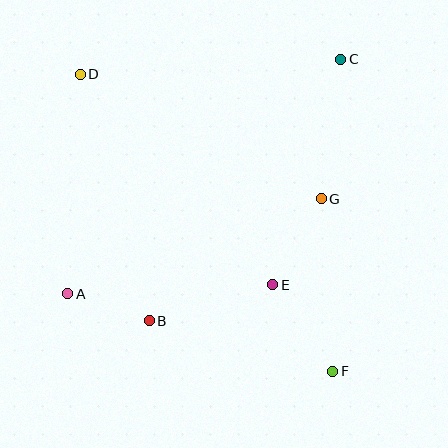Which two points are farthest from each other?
Points D and F are farthest from each other.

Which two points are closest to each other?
Points A and B are closest to each other.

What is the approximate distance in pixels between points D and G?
The distance between D and G is approximately 271 pixels.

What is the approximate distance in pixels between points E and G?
The distance between E and G is approximately 99 pixels.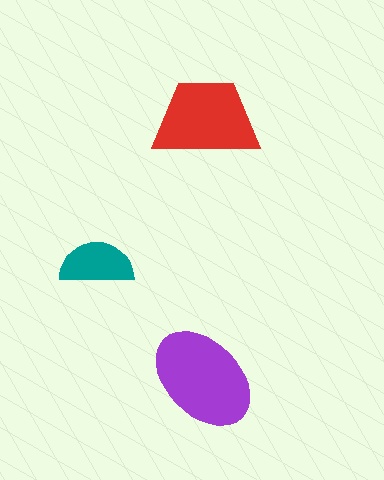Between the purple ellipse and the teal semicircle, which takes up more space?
The purple ellipse.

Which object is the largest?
The purple ellipse.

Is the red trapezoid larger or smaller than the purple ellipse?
Smaller.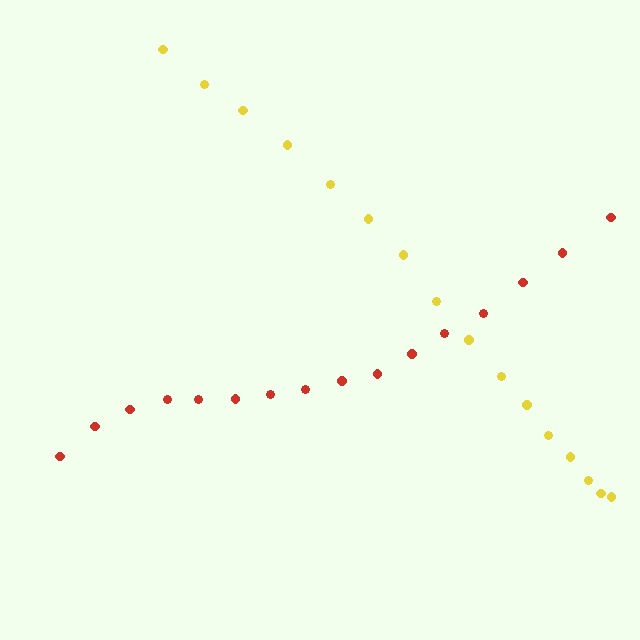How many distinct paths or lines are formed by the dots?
There are 2 distinct paths.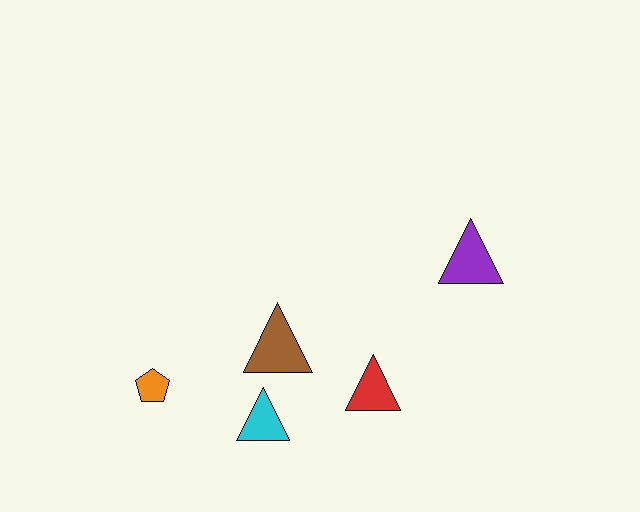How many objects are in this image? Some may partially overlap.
There are 5 objects.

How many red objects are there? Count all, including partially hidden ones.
There is 1 red object.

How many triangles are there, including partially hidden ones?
There are 4 triangles.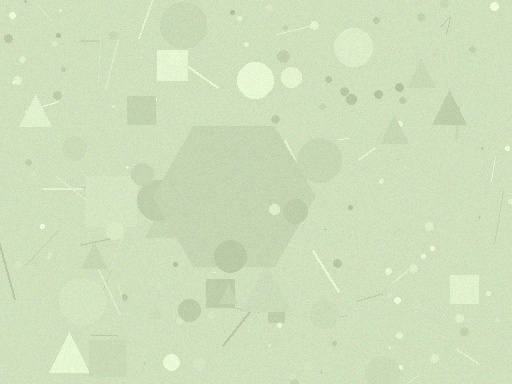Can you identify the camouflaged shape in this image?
The camouflaged shape is a hexagon.